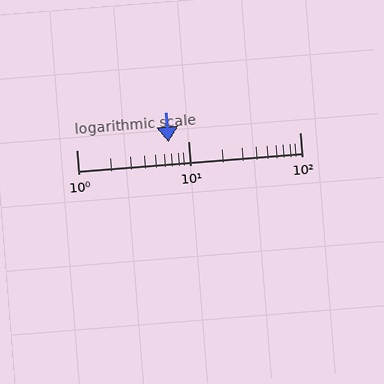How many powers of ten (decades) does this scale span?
The scale spans 2 decades, from 1 to 100.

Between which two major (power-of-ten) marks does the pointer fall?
The pointer is between 1 and 10.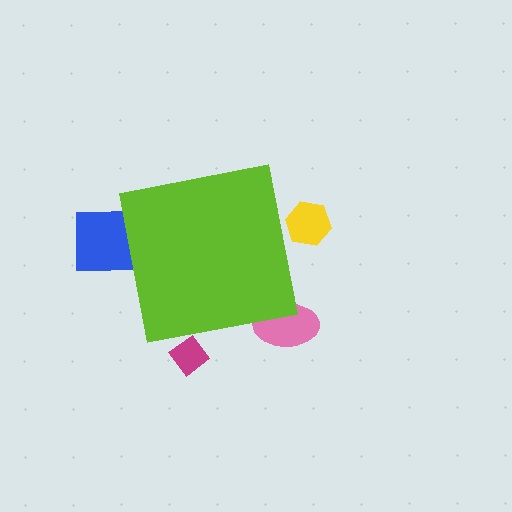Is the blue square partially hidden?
Yes, the blue square is partially hidden behind the lime square.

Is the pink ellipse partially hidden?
Yes, the pink ellipse is partially hidden behind the lime square.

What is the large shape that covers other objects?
A lime square.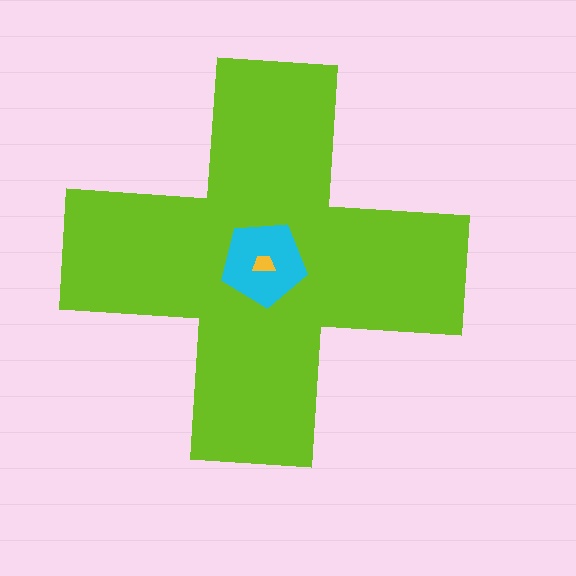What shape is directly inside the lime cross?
The cyan pentagon.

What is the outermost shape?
The lime cross.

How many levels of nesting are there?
3.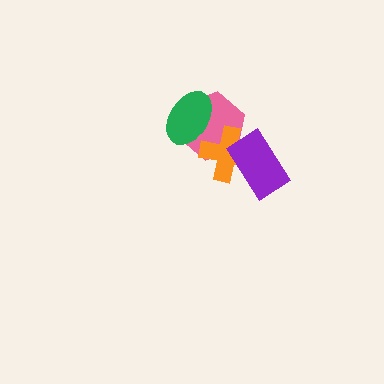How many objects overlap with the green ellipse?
1 object overlaps with the green ellipse.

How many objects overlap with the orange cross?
2 objects overlap with the orange cross.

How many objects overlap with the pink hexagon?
2 objects overlap with the pink hexagon.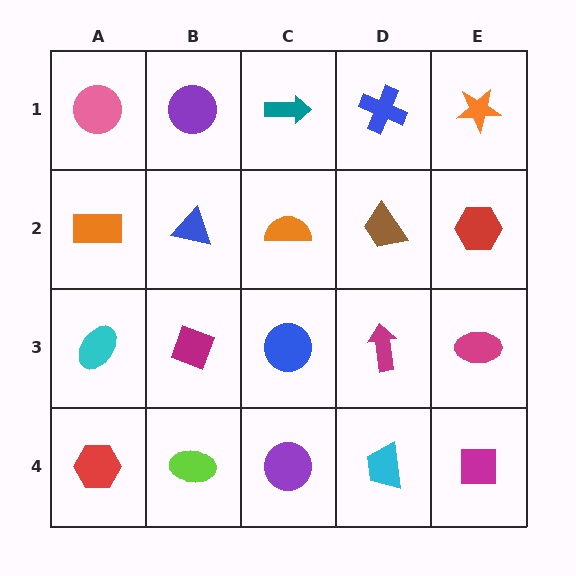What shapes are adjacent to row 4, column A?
A cyan ellipse (row 3, column A), a lime ellipse (row 4, column B).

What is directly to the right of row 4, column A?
A lime ellipse.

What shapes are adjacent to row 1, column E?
A red hexagon (row 2, column E), a blue cross (row 1, column D).